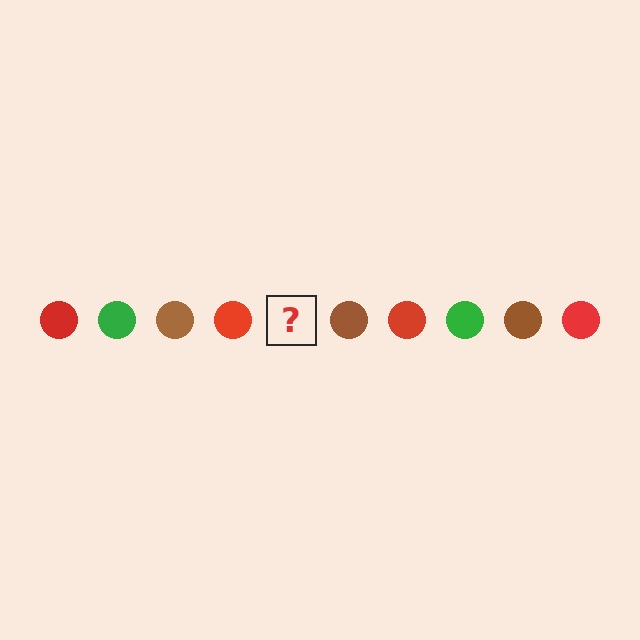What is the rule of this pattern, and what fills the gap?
The rule is that the pattern cycles through red, green, brown circles. The gap should be filled with a green circle.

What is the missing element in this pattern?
The missing element is a green circle.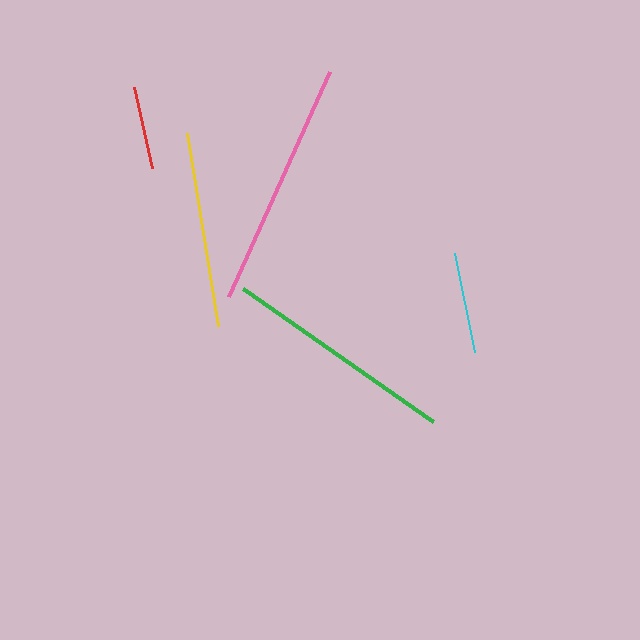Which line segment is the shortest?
The red line is the shortest at approximately 83 pixels.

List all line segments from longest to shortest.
From longest to shortest: pink, green, yellow, cyan, red.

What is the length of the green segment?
The green segment is approximately 232 pixels long.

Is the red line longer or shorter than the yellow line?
The yellow line is longer than the red line.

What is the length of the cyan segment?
The cyan segment is approximately 101 pixels long.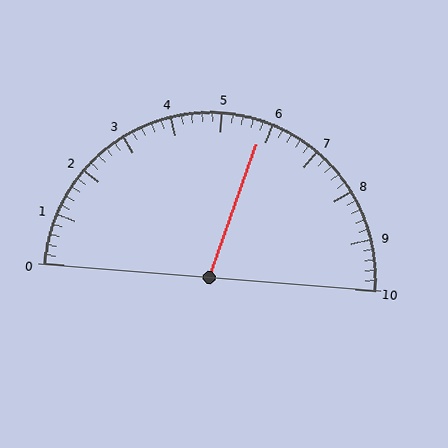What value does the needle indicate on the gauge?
The needle indicates approximately 5.8.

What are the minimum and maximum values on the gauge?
The gauge ranges from 0 to 10.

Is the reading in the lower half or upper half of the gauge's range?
The reading is in the upper half of the range (0 to 10).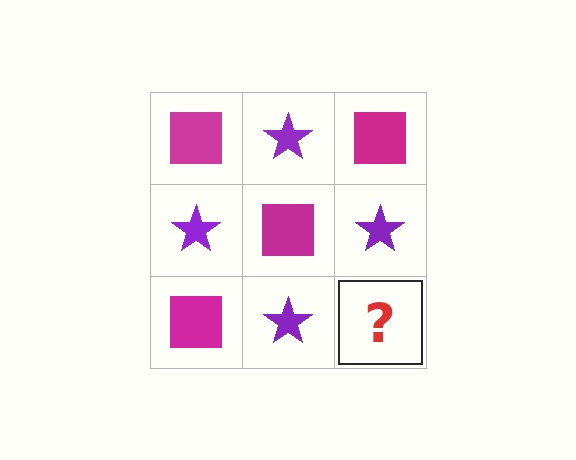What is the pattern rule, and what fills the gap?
The rule is that it alternates magenta square and purple star in a checkerboard pattern. The gap should be filled with a magenta square.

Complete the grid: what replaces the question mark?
The question mark should be replaced with a magenta square.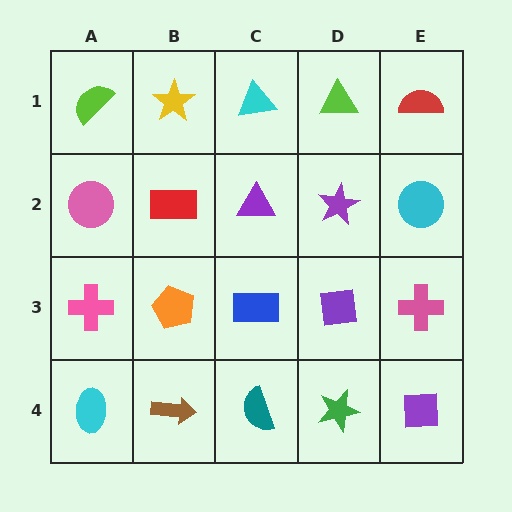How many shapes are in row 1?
5 shapes.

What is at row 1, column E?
A red semicircle.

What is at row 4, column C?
A teal semicircle.